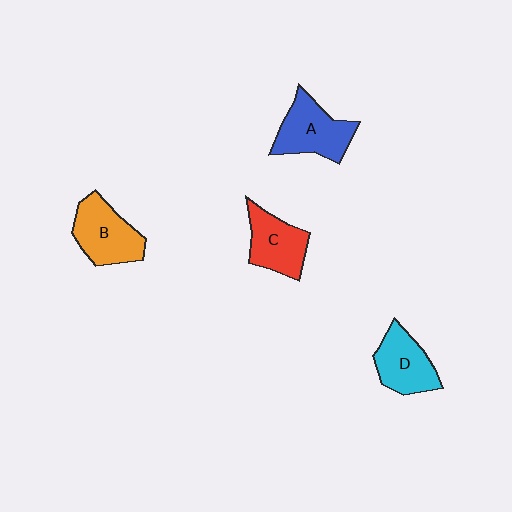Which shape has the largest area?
Shape B (orange).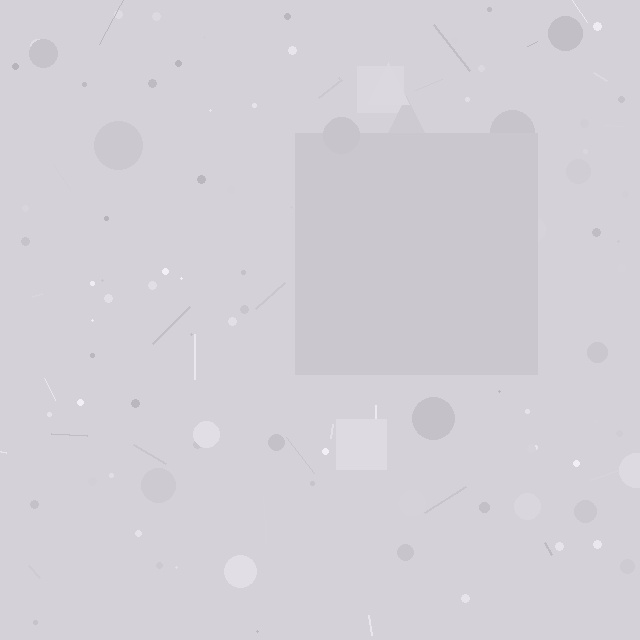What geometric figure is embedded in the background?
A square is embedded in the background.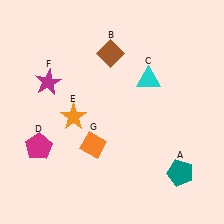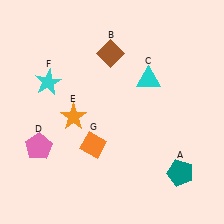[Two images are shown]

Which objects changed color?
D changed from magenta to pink. F changed from magenta to cyan.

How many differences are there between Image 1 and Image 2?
There are 2 differences between the two images.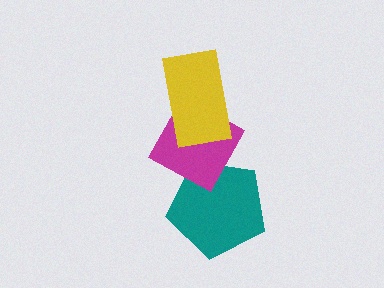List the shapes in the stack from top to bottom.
From top to bottom: the yellow rectangle, the magenta diamond, the teal pentagon.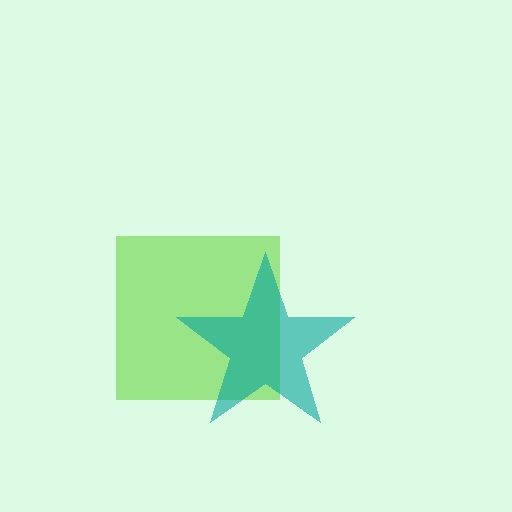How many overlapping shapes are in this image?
There are 2 overlapping shapes in the image.